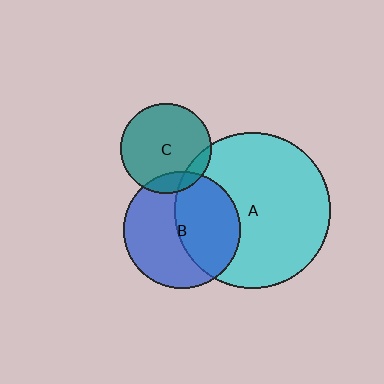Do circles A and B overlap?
Yes.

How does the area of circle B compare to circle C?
Approximately 1.7 times.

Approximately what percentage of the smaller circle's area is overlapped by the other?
Approximately 45%.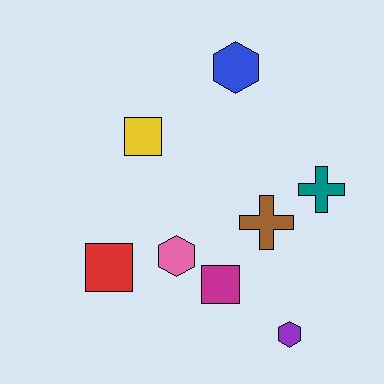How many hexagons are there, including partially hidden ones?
There are 3 hexagons.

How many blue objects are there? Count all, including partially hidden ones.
There is 1 blue object.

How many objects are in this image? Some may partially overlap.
There are 8 objects.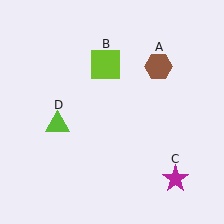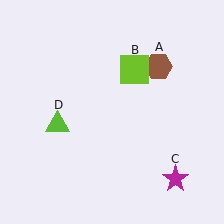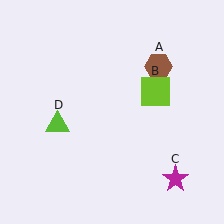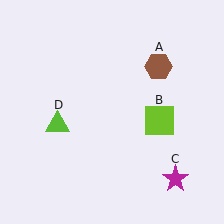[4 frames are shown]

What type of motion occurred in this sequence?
The lime square (object B) rotated clockwise around the center of the scene.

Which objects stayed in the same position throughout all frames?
Brown hexagon (object A) and magenta star (object C) and lime triangle (object D) remained stationary.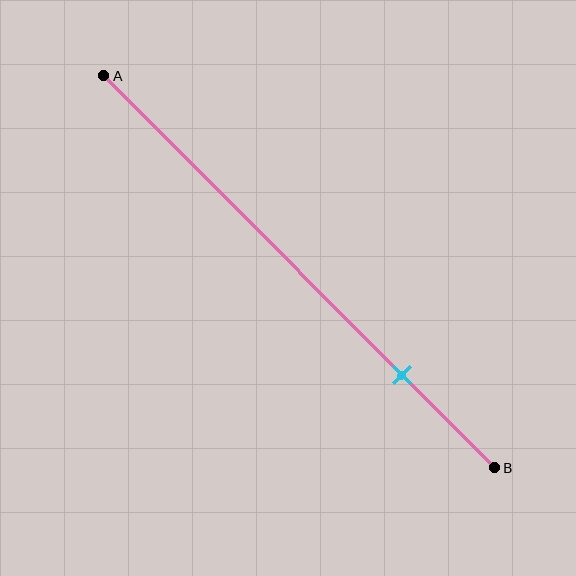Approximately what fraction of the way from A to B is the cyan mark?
The cyan mark is approximately 75% of the way from A to B.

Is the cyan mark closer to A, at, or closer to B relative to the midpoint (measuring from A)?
The cyan mark is closer to point B than the midpoint of segment AB.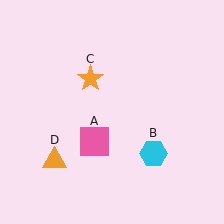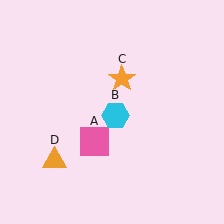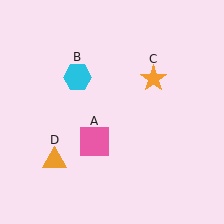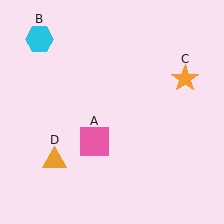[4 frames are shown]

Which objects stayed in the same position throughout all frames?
Pink square (object A) and orange triangle (object D) remained stationary.